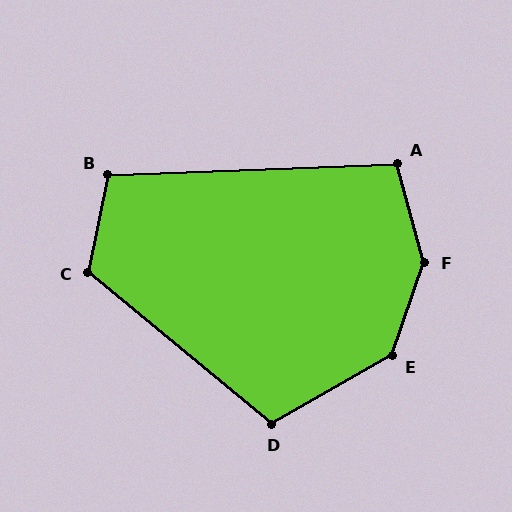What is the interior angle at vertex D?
Approximately 111 degrees (obtuse).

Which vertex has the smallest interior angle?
A, at approximately 103 degrees.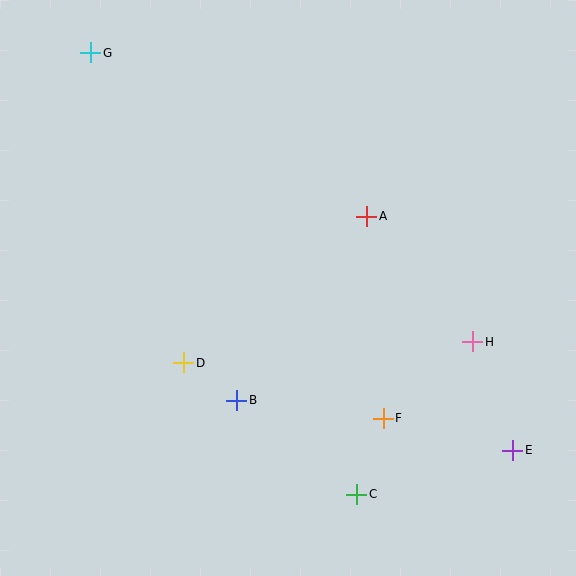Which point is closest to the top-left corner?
Point G is closest to the top-left corner.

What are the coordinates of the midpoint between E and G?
The midpoint between E and G is at (302, 252).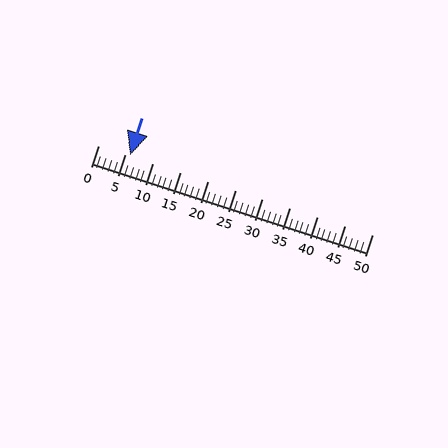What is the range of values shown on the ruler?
The ruler shows values from 0 to 50.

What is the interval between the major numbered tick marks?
The major tick marks are spaced 5 units apart.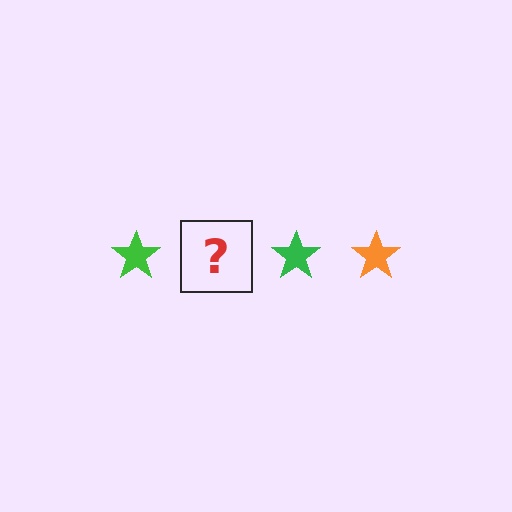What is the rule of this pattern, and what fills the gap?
The rule is that the pattern cycles through green, orange stars. The gap should be filled with an orange star.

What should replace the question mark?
The question mark should be replaced with an orange star.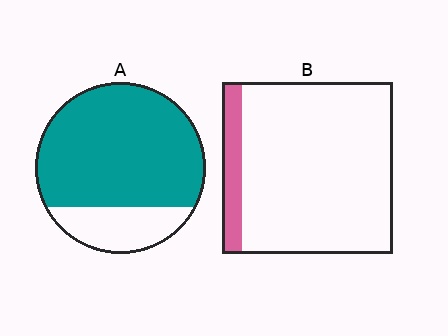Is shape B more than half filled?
No.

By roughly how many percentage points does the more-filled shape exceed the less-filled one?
By roughly 65 percentage points (A over B).